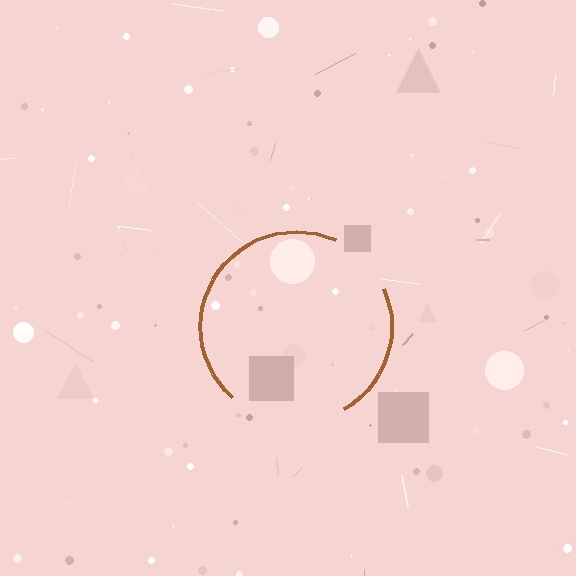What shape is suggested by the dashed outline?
The dashed outline suggests a circle.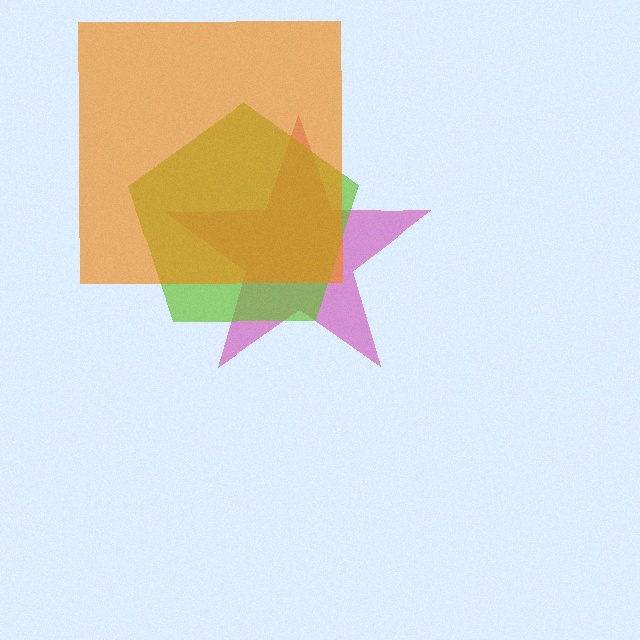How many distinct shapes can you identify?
There are 3 distinct shapes: a magenta star, a lime pentagon, an orange square.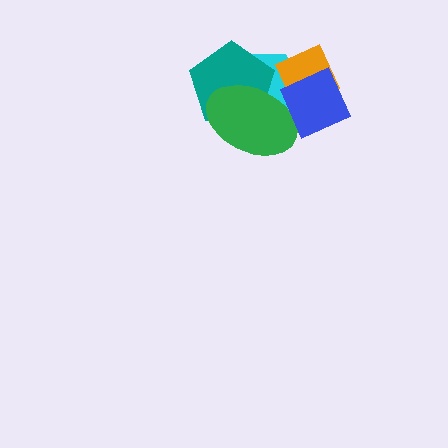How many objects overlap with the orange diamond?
3 objects overlap with the orange diamond.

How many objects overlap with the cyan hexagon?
4 objects overlap with the cyan hexagon.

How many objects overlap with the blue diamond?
3 objects overlap with the blue diamond.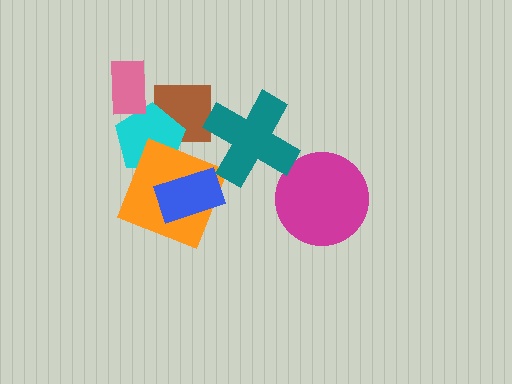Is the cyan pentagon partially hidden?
Yes, it is partially covered by another shape.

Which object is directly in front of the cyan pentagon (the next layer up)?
The pink rectangle is directly in front of the cyan pentagon.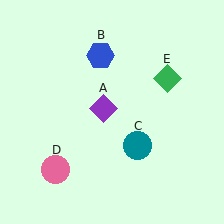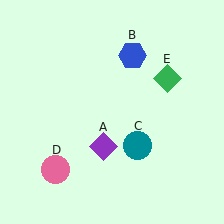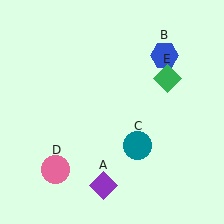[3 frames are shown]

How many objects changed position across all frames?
2 objects changed position: purple diamond (object A), blue hexagon (object B).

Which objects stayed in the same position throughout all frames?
Teal circle (object C) and pink circle (object D) and green diamond (object E) remained stationary.